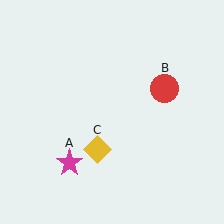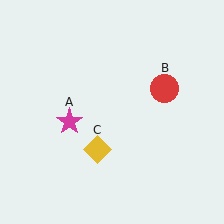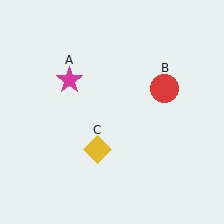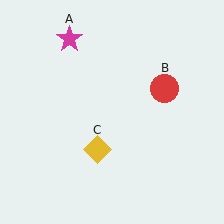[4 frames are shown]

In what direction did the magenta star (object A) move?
The magenta star (object A) moved up.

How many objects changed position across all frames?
1 object changed position: magenta star (object A).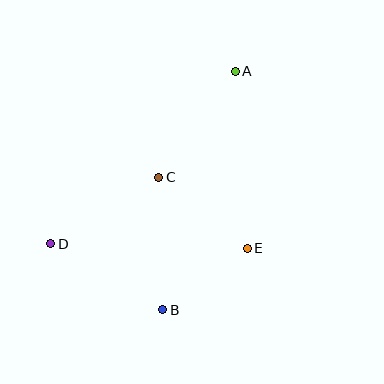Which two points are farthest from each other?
Points A and D are farthest from each other.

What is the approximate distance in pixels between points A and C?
The distance between A and C is approximately 131 pixels.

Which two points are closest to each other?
Points B and E are closest to each other.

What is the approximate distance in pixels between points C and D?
The distance between C and D is approximately 127 pixels.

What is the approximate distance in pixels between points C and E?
The distance between C and E is approximately 114 pixels.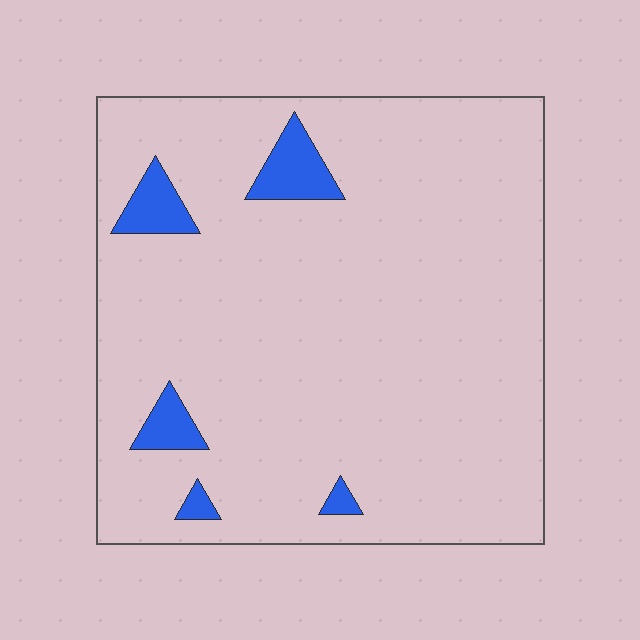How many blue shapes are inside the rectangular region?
5.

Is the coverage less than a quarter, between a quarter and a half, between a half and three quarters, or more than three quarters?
Less than a quarter.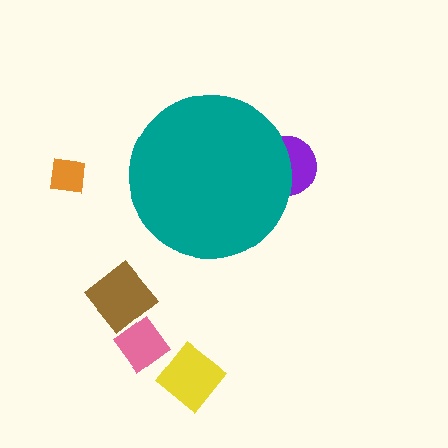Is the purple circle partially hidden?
Yes, the purple circle is partially hidden behind the teal circle.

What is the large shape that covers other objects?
A teal circle.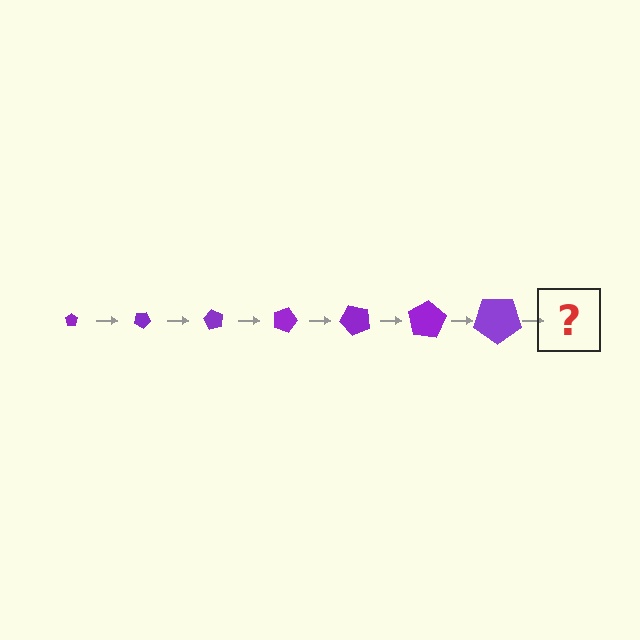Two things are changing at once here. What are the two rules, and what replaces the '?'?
The two rules are that the pentagon grows larger each step and it rotates 30 degrees each step. The '?' should be a pentagon, larger than the previous one and rotated 210 degrees from the start.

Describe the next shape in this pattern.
It should be a pentagon, larger than the previous one and rotated 210 degrees from the start.